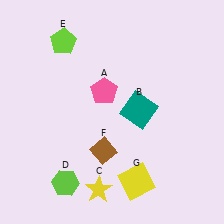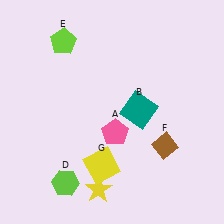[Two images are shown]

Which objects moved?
The objects that moved are: the pink pentagon (A), the brown diamond (F), the yellow square (G).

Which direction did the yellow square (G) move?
The yellow square (G) moved left.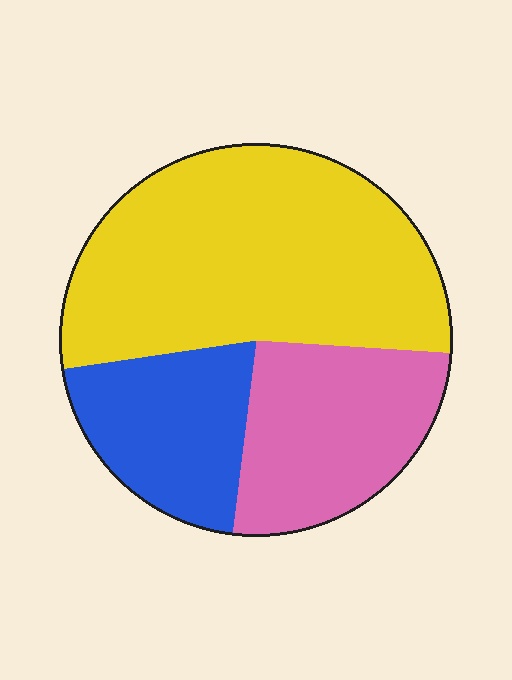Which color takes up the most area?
Yellow, at roughly 55%.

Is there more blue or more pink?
Pink.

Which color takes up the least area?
Blue, at roughly 20%.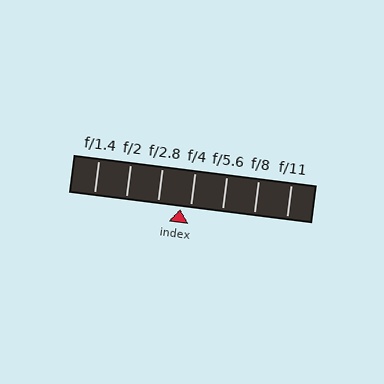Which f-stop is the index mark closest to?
The index mark is closest to f/4.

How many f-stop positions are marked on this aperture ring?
There are 7 f-stop positions marked.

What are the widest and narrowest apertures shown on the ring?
The widest aperture shown is f/1.4 and the narrowest is f/11.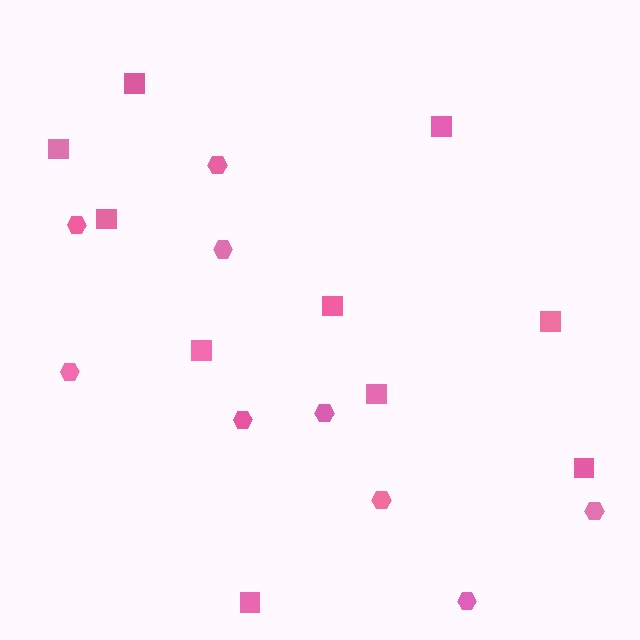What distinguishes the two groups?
There are 2 groups: one group of squares (10) and one group of hexagons (9).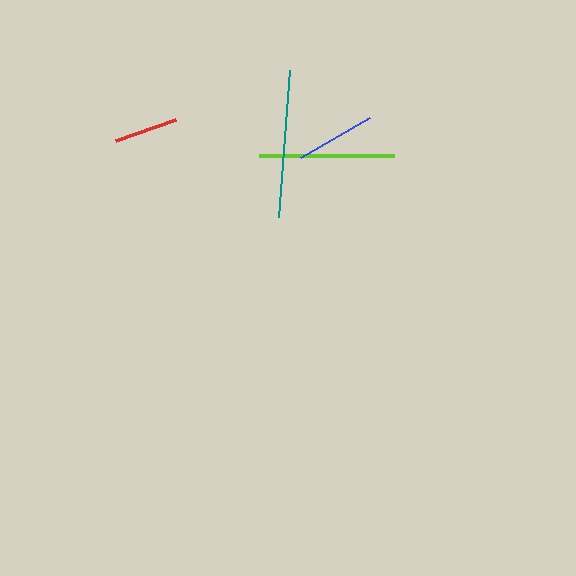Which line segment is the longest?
The teal line is the longest at approximately 148 pixels.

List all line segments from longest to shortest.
From longest to shortest: teal, lime, blue, red.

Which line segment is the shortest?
The red line is the shortest at approximately 64 pixels.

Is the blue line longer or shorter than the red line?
The blue line is longer than the red line.